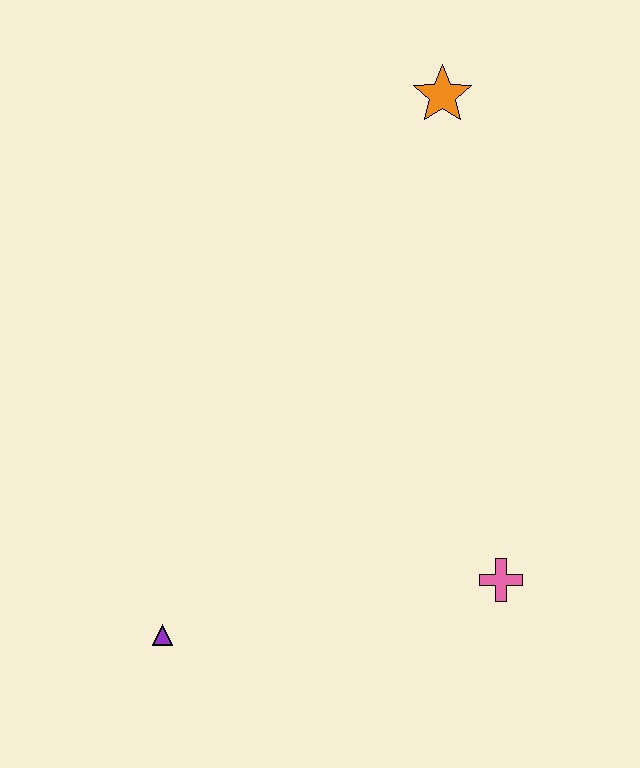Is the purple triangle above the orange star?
No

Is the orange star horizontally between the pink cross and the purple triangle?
Yes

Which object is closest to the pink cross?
The purple triangle is closest to the pink cross.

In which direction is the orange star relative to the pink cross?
The orange star is above the pink cross.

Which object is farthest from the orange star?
The purple triangle is farthest from the orange star.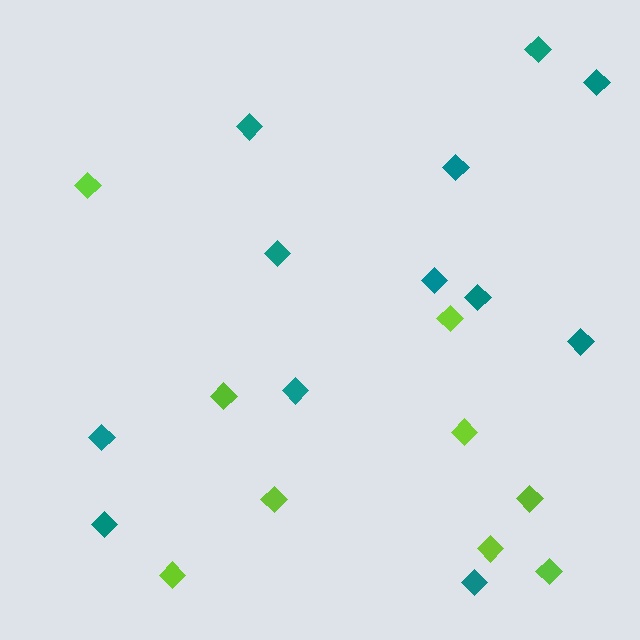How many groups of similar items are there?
There are 2 groups: one group of lime diamonds (9) and one group of teal diamonds (12).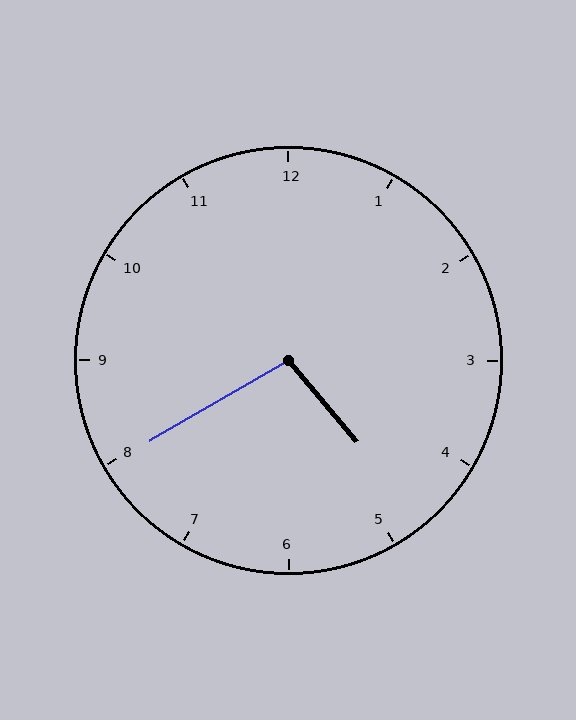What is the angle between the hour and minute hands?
Approximately 100 degrees.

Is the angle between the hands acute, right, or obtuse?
It is obtuse.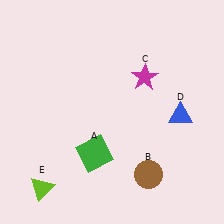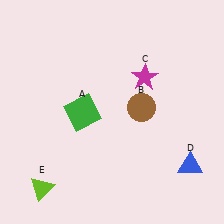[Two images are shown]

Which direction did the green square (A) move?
The green square (A) moved up.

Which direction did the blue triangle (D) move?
The blue triangle (D) moved down.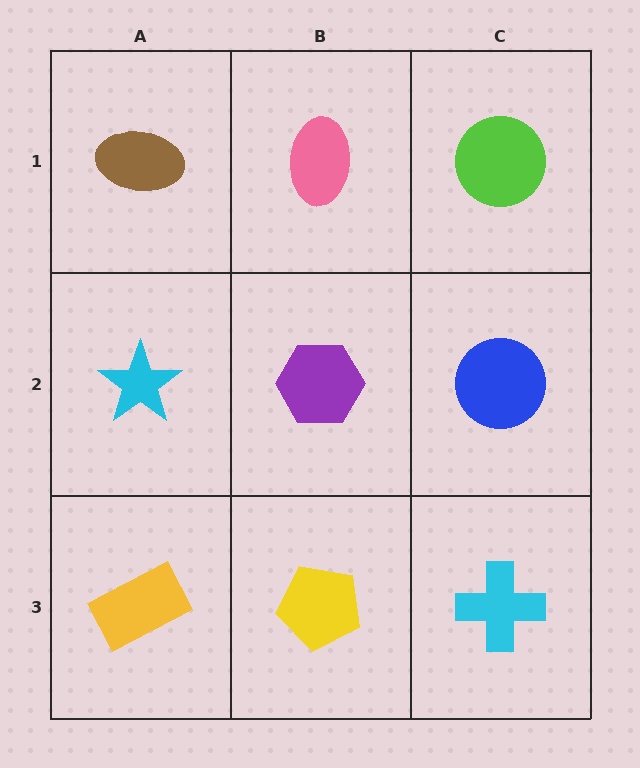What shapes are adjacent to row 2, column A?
A brown ellipse (row 1, column A), a yellow rectangle (row 3, column A), a purple hexagon (row 2, column B).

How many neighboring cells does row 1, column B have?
3.